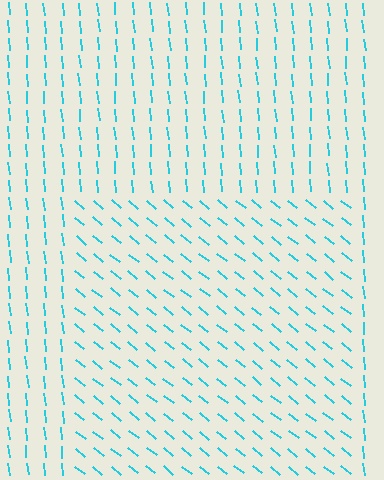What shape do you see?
I see a rectangle.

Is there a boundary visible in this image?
Yes, there is a texture boundary formed by a change in line orientation.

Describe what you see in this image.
The image is filled with small cyan line segments. A rectangle region in the image has lines oriented differently from the surrounding lines, creating a visible texture boundary.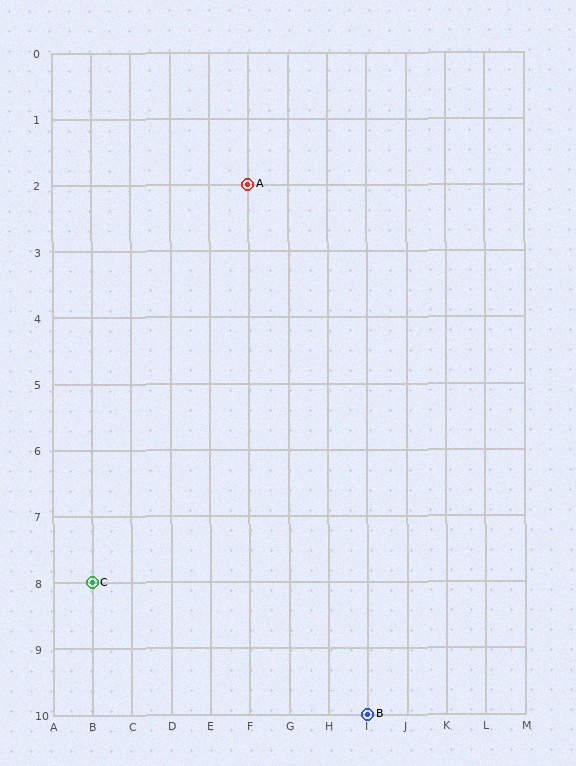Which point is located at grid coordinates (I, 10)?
Point B is at (I, 10).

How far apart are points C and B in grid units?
Points C and B are 7 columns and 2 rows apart (about 7.3 grid units diagonally).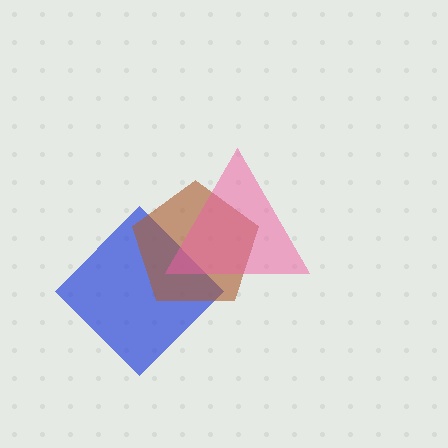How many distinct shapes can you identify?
There are 3 distinct shapes: a blue diamond, a brown pentagon, a pink triangle.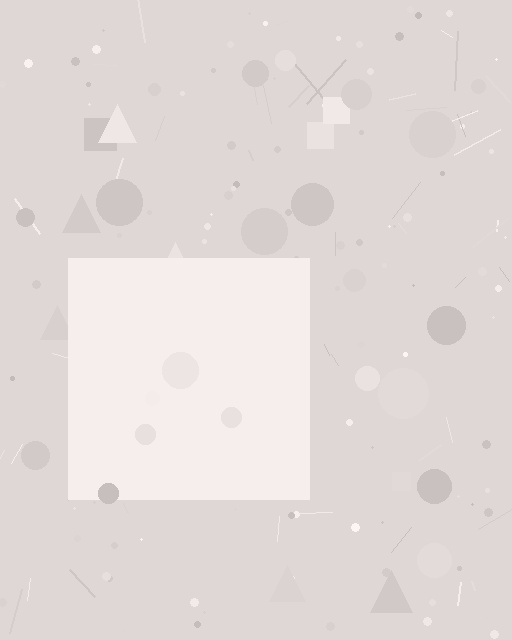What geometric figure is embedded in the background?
A square is embedded in the background.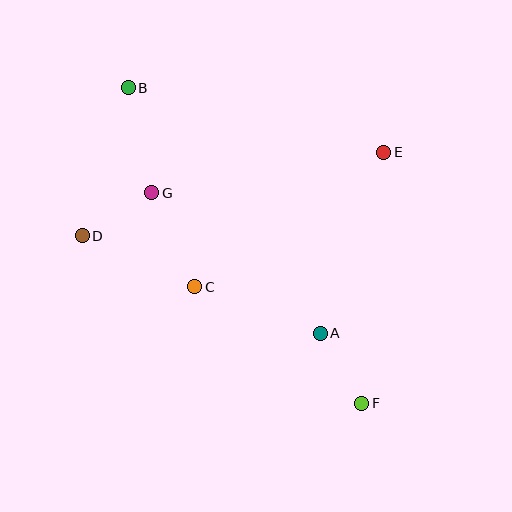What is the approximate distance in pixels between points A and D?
The distance between A and D is approximately 257 pixels.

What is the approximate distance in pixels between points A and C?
The distance between A and C is approximately 134 pixels.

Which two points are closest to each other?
Points A and F are closest to each other.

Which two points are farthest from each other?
Points B and F are farthest from each other.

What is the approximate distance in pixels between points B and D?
The distance between B and D is approximately 155 pixels.